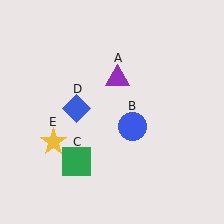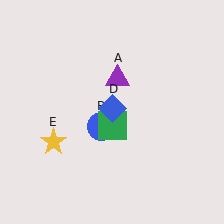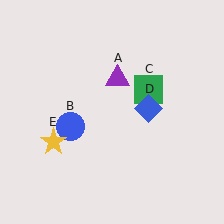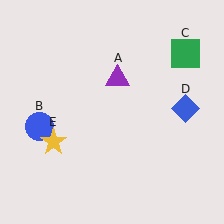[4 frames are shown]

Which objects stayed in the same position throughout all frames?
Purple triangle (object A) and yellow star (object E) remained stationary.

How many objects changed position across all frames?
3 objects changed position: blue circle (object B), green square (object C), blue diamond (object D).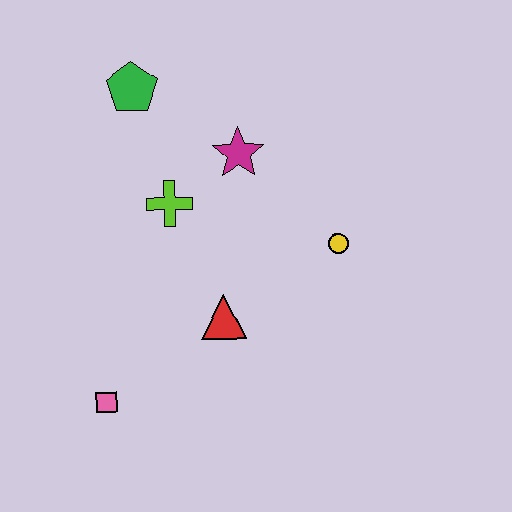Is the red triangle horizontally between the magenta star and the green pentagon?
Yes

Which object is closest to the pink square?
The red triangle is closest to the pink square.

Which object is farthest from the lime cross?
The pink square is farthest from the lime cross.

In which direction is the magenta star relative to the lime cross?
The magenta star is to the right of the lime cross.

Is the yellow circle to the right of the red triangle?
Yes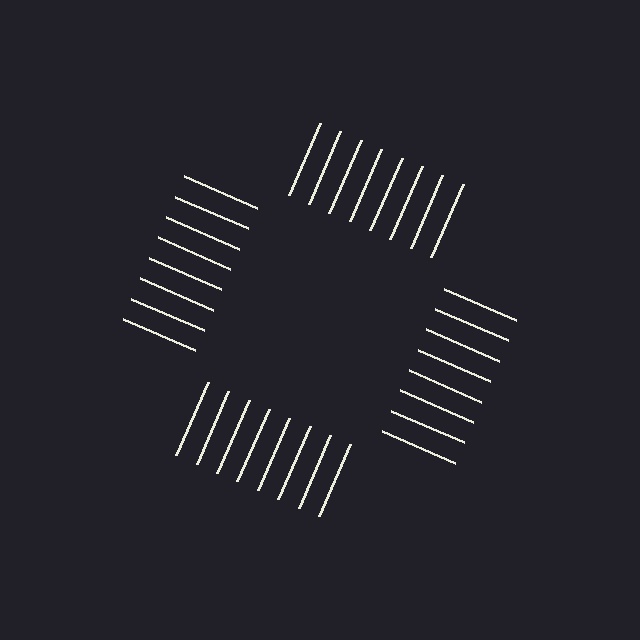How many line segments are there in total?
32 — 8 along each of the 4 edges.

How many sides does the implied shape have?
4 sides — the line-ends trace a square.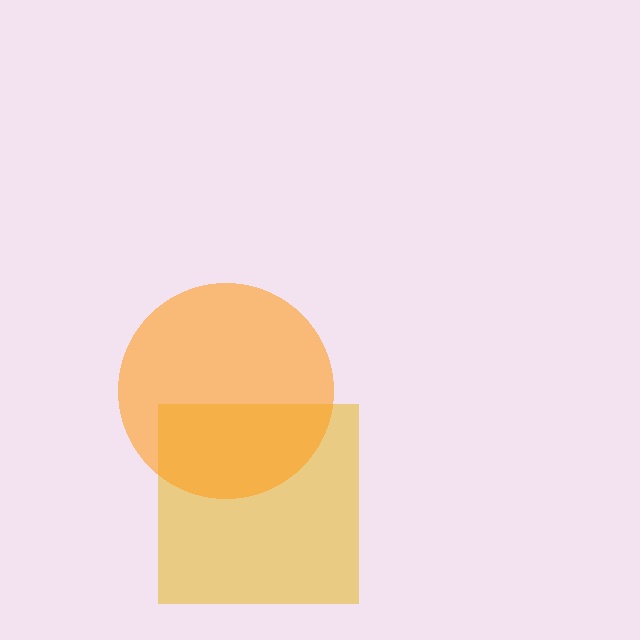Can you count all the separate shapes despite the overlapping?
Yes, there are 2 separate shapes.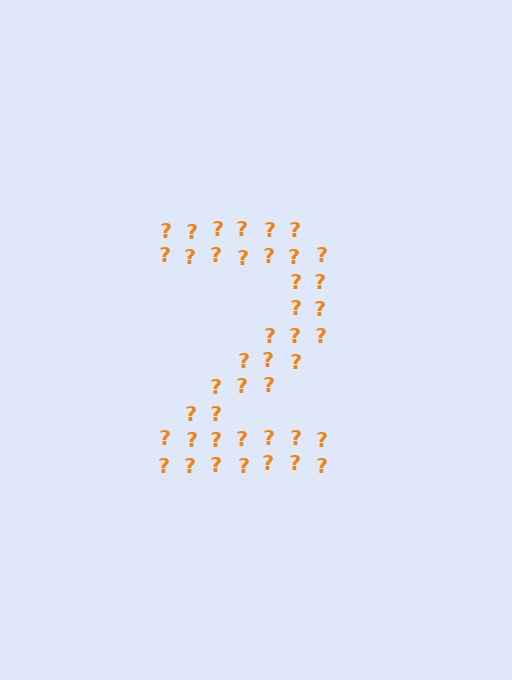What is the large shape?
The large shape is the digit 2.